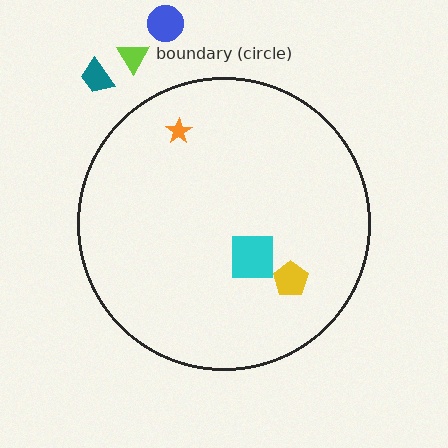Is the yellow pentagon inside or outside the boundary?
Inside.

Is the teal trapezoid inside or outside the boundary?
Outside.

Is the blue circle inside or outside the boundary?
Outside.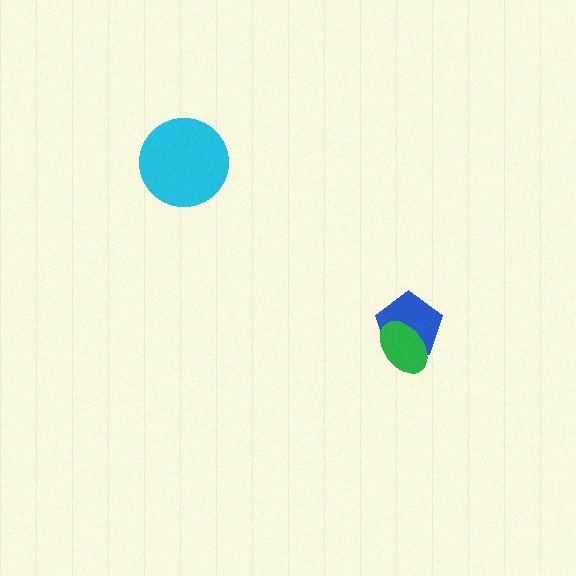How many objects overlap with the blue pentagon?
1 object overlaps with the blue pentagon.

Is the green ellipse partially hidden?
No, no other shape covers it.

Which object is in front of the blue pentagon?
The green ellipse is in front of the blue pentagon.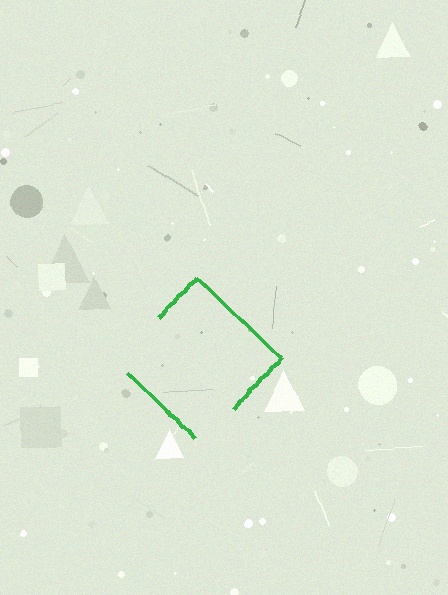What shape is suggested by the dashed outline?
The dashed outline suggests a diamond.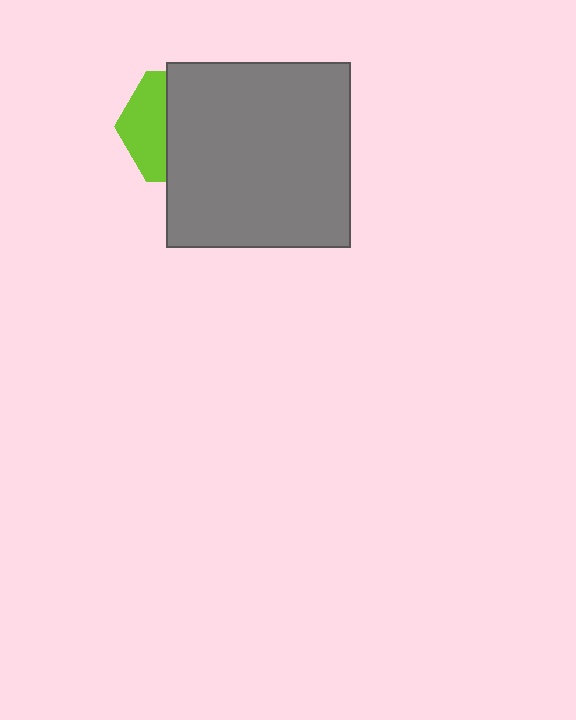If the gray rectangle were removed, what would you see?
You would see the complete lime hexagon.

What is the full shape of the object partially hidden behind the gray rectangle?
The partially hidden object is a lime hexagon.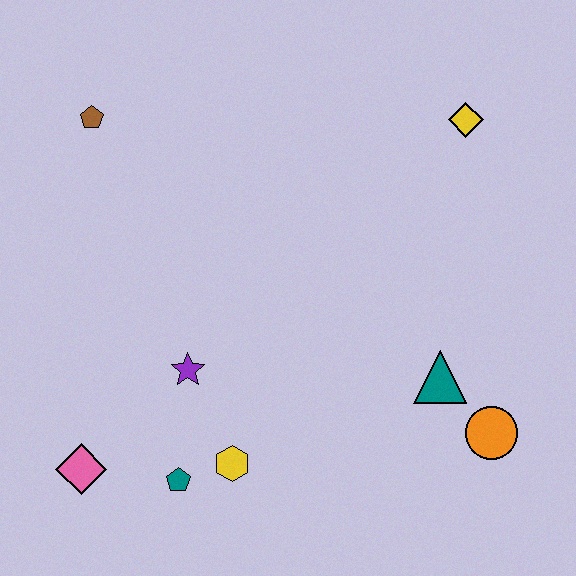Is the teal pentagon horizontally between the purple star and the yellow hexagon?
No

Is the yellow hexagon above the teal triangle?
No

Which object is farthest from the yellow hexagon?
The yellow diamond is farthest from the yellow hexagon.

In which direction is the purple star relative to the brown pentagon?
The purple star is below the brown pentagon.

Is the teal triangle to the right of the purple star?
Yes